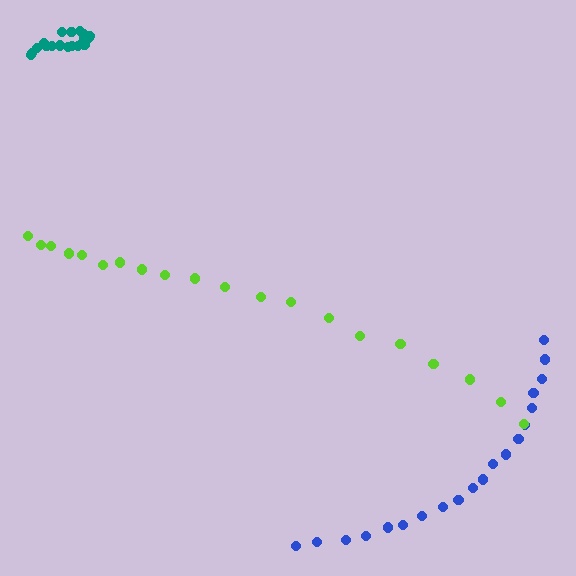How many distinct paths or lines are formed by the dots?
There are 3 distinct paths.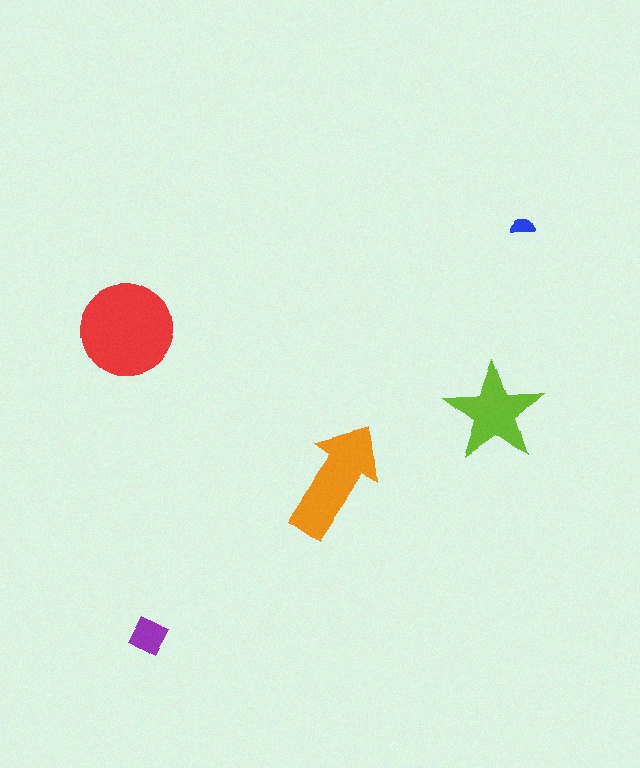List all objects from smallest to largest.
The blue semicircle, the purple diamond, the lime star, the orange arrow, the red circle.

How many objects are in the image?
There are 5 objects in the image.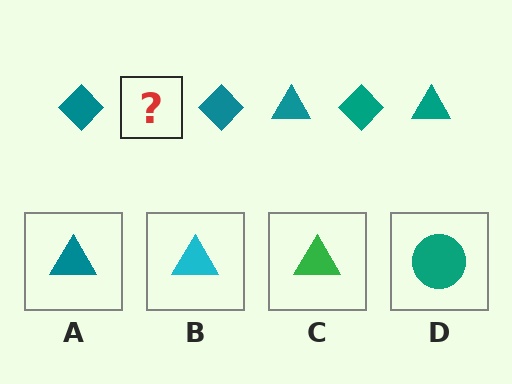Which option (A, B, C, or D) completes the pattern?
A.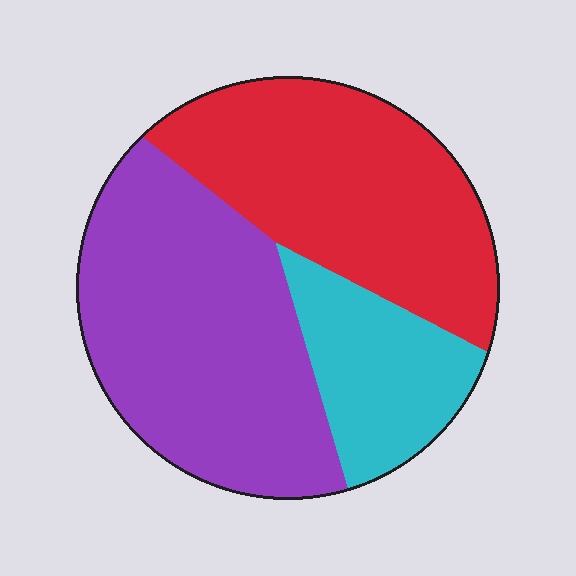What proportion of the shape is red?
Red covers around 35% of the shape.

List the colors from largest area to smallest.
From largest to smallest: purple, red, cyan.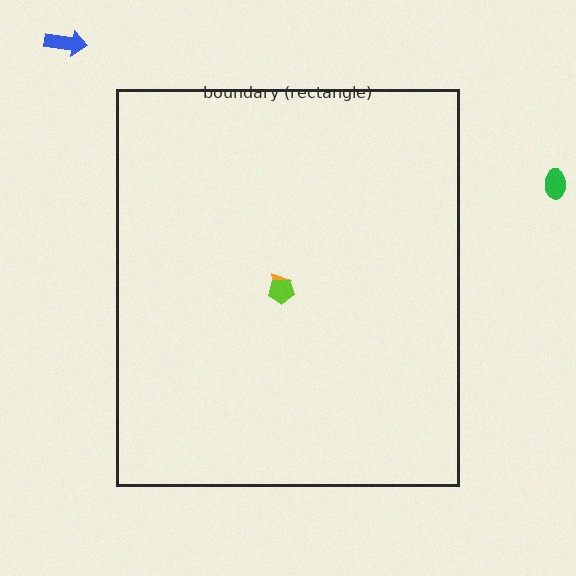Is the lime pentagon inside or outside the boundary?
Inside.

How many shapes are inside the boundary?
2 inside, 2 outside.